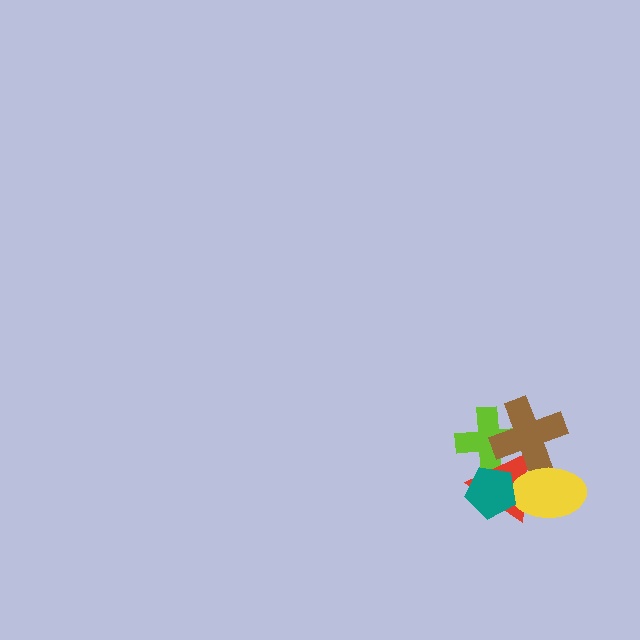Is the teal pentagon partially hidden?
No, no other shape covers it.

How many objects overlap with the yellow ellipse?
3 objects overlap with the yellow ellipse.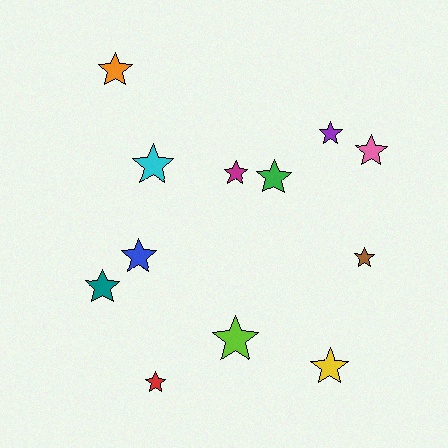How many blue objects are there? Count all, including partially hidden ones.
There is 1 blue object.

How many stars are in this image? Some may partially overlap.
There are 12 stars.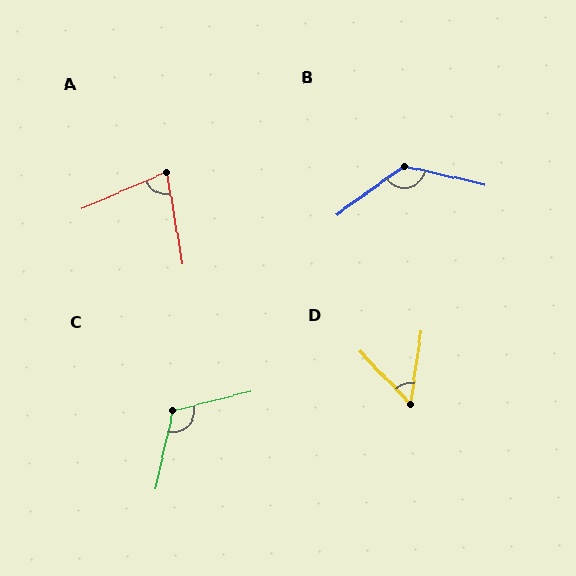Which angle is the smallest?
D, at approximately 52 degrees.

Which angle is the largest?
B, at approximately 132 degrees.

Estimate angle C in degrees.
Approximately 117 degrees.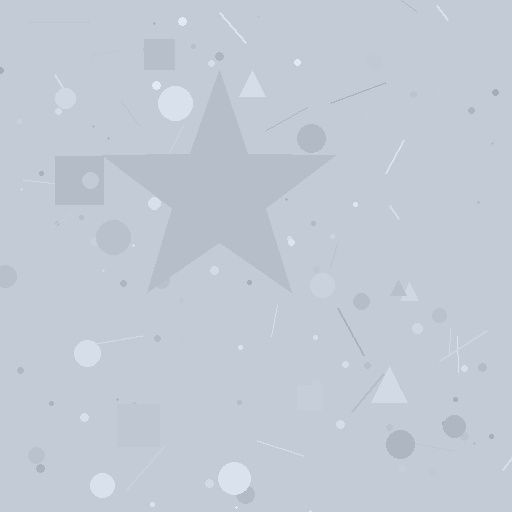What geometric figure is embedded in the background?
A star is embedded in the background.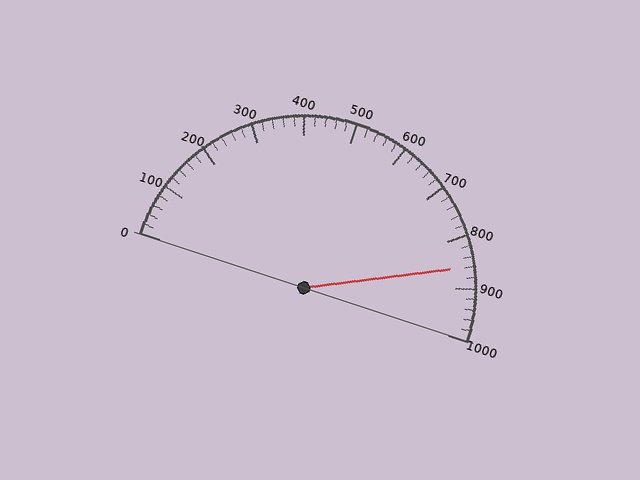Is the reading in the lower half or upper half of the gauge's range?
The reading is in the upper half of the range (0 to 1000).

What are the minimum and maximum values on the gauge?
The gauge ranges from 0 to 1000.